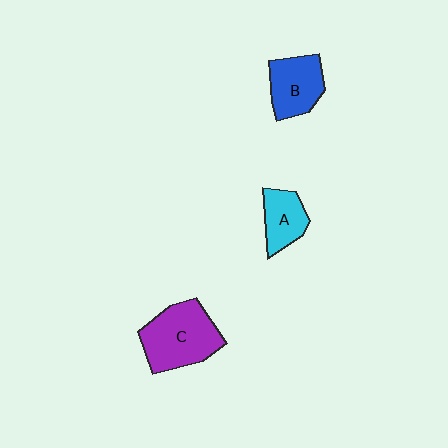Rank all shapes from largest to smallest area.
From largest to smallest: C (purple), B (blue), A (cyan).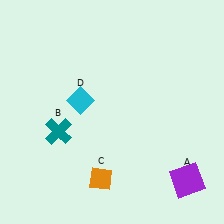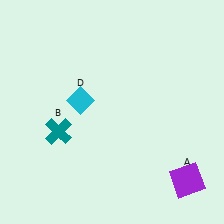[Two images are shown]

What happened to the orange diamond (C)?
The orange diamond (C) was removed in Image 2. It was in the bottom-left area of Image 1.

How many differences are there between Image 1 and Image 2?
There is 1 difference between the two images.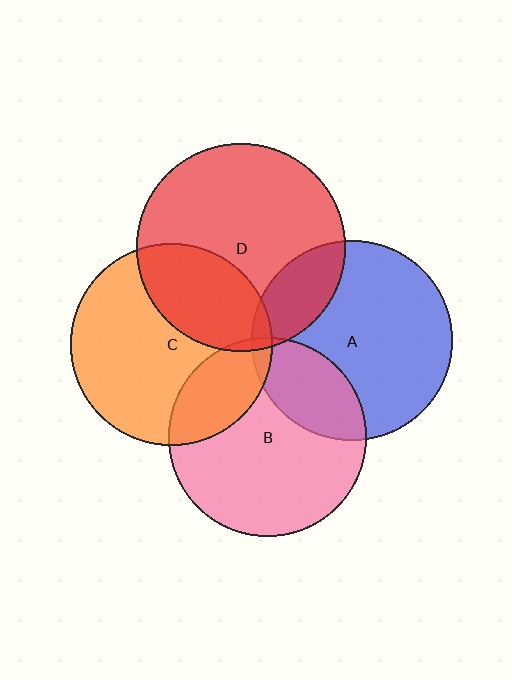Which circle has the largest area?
Circle D (red).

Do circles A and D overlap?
Yes.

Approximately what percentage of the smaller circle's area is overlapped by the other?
Approximately 20%.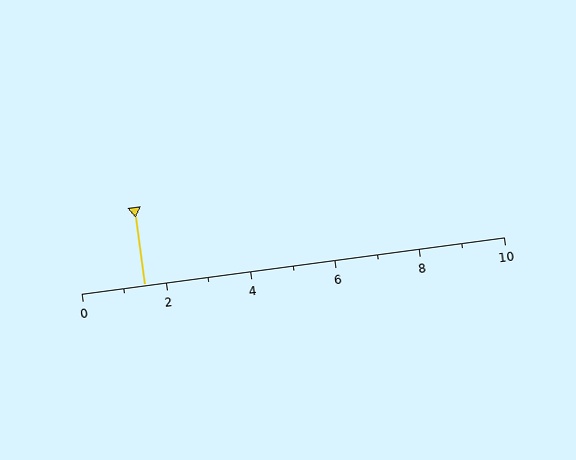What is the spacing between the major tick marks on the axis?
The major ticks are spaced 2 apart.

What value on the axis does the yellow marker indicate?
The marker indicates approximately 1.5.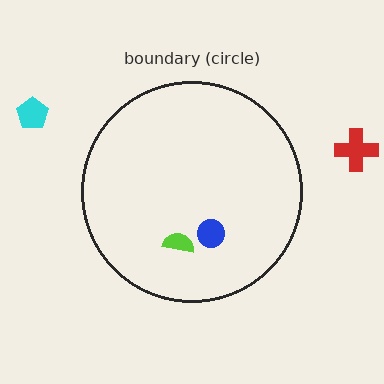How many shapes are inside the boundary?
2 inside, 2 outside.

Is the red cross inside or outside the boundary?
Outside.